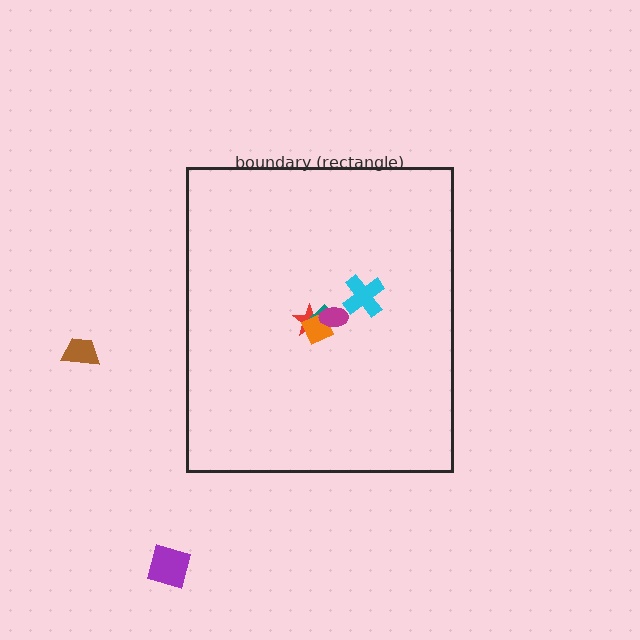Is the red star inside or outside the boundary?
Inside.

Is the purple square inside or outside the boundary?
Outside.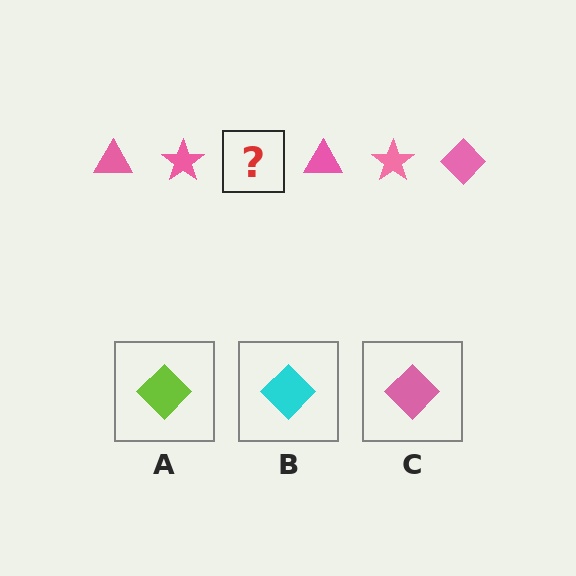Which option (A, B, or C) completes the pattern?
C.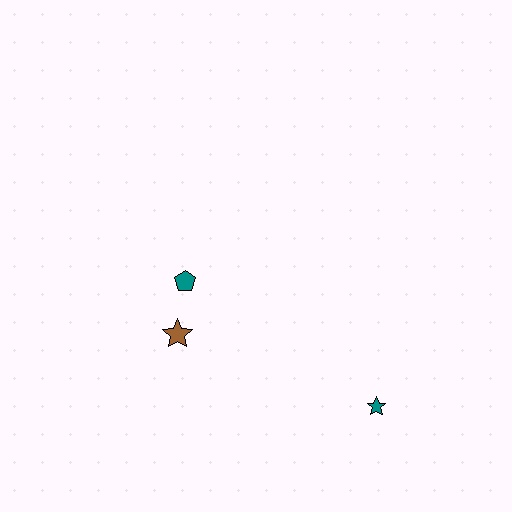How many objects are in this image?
There are 3 objects.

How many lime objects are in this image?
There are no lime objects.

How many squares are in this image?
There are no squares.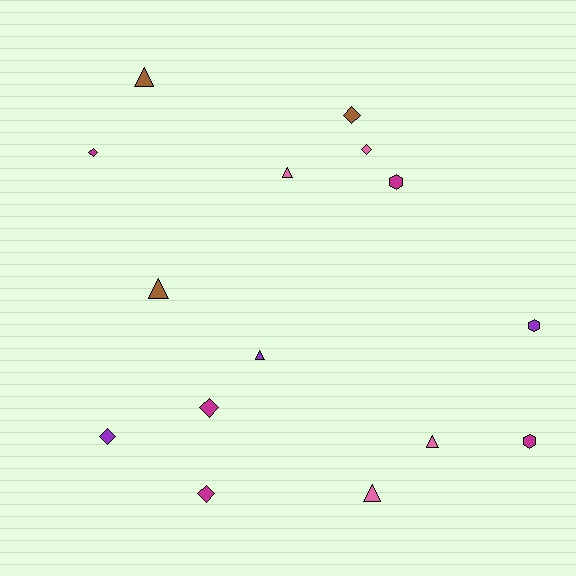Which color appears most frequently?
Magenta, with 5 objects.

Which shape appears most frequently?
Diamond, with 6 objects.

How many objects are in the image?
There are 15 objects.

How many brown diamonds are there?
There is 1 brown diamond.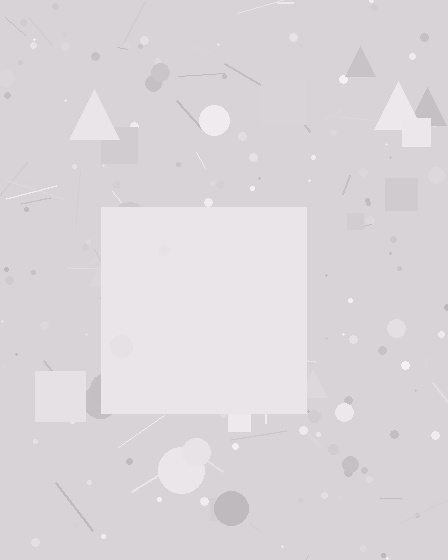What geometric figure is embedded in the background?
A square is embedded in the background.